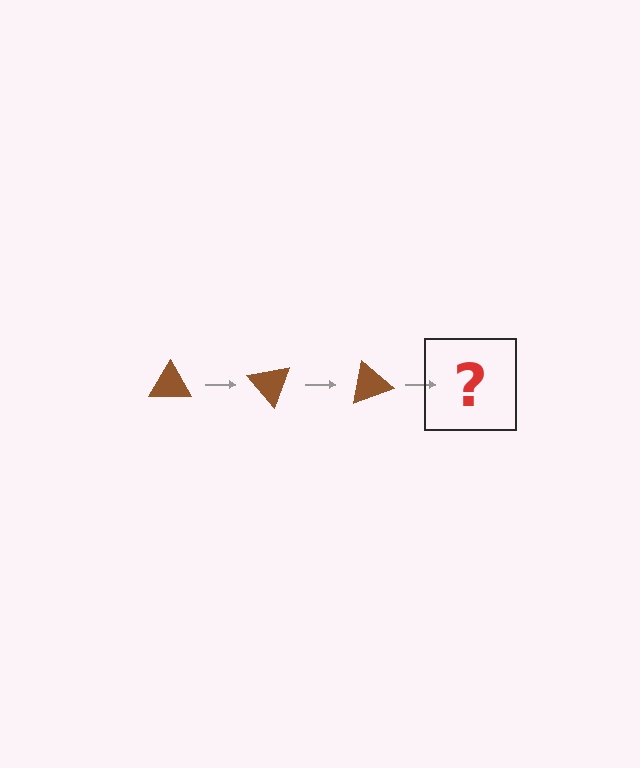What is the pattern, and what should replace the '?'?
The pattern is that the triangle rotates 50 degrees each step. The '?' should be a brown triangle rotated 150 degrees.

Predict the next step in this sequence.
The next step is a brown triangle rotated 150 degrees.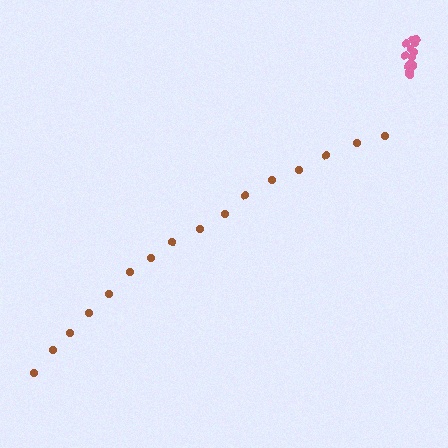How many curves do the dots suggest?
There are 2 distinct paths.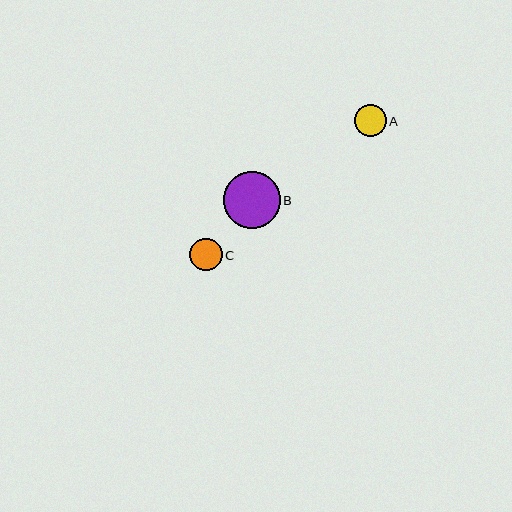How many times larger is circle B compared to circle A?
Circle B is approximately 1.8 times the size of circle A.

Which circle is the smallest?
Circle A is the smallest with a size of approximately 32 pixels.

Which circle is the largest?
Circle B is the largest with a size of approximately 57 pixels.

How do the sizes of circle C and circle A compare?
Circle C and circle A are approximately the same size.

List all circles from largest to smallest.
From largest to smallest: B, C, A.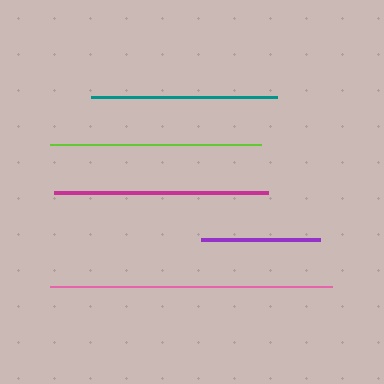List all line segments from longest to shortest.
From longest to shortest: pink, magenta, lime, teal, purple.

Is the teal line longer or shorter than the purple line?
The teal line is longer than the purple line.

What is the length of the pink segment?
The pink segment is approximately 282 pixels long.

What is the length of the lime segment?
The lime segment is approximately 211 pixels long.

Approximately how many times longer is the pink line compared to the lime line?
The pink line is approximately 1.3 times the length of the lime line.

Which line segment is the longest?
The pink line is the longest at approximately 282 pixels.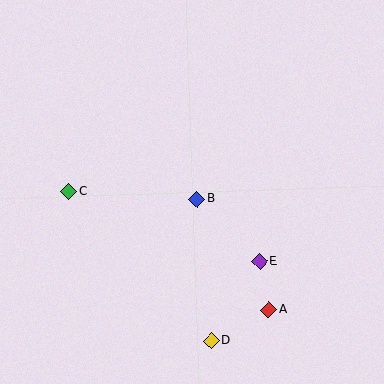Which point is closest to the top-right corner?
Point B is closest to the top-right corner.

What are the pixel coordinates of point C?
Point C is at (69, 191).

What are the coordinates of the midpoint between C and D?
The midpoint between C and D is at (140, 266).